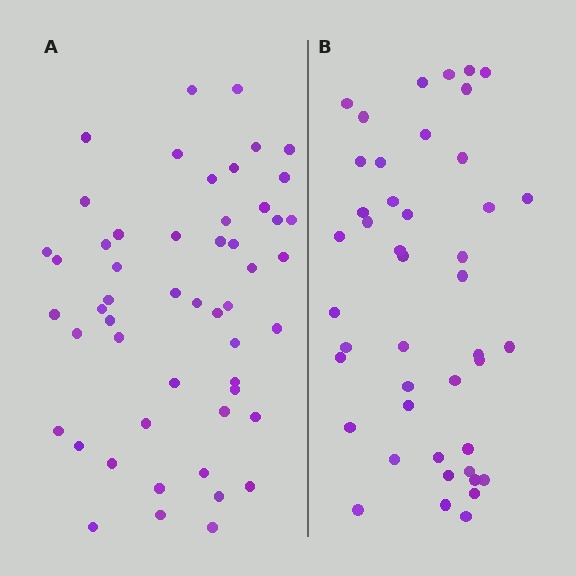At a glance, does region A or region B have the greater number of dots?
Region A (the left region) has more dots.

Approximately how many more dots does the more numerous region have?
Region A has roughly 8 or so more dots than region B.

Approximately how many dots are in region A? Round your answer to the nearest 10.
About 50 dots. (The exact count is 52, which rounds to 50.)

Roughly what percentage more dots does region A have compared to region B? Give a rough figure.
About 20% more.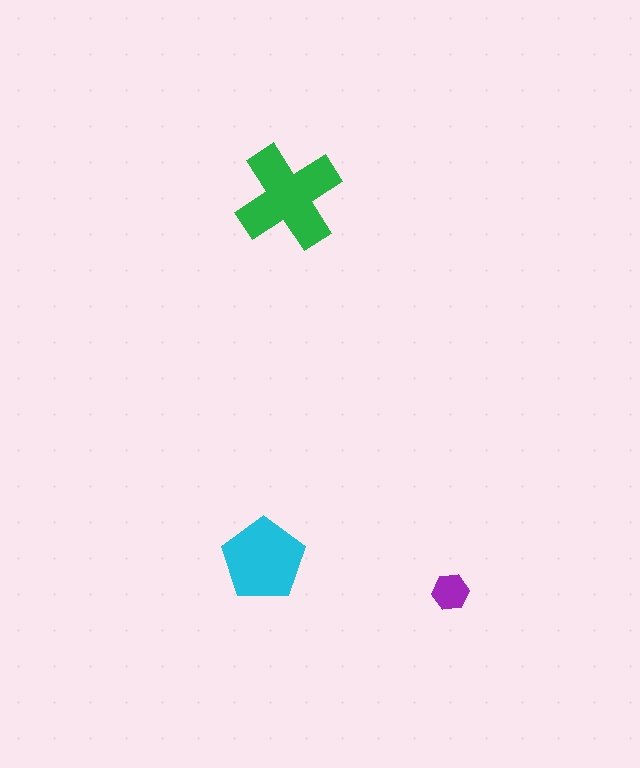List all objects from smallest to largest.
The purple hexagon, the cyan pentagon, the green cross.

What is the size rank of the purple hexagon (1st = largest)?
3rd.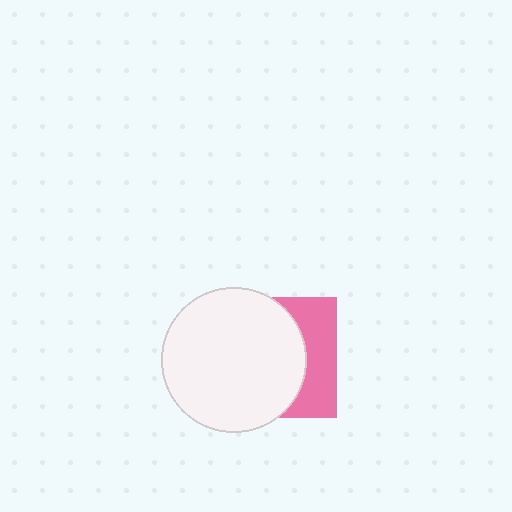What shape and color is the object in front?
The object in front is a white circle.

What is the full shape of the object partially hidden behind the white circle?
The partially hidden object is a pink square.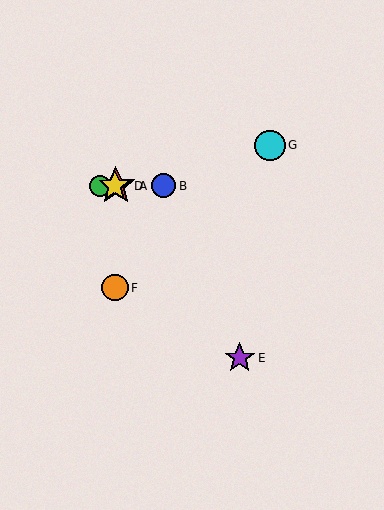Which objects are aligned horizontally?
Objects A, B, C, D are aligned horizontally.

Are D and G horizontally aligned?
No, D is at y≈186 and G is at y≈145.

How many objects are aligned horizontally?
4 objects (A, B, C, D) are aligned horizontally.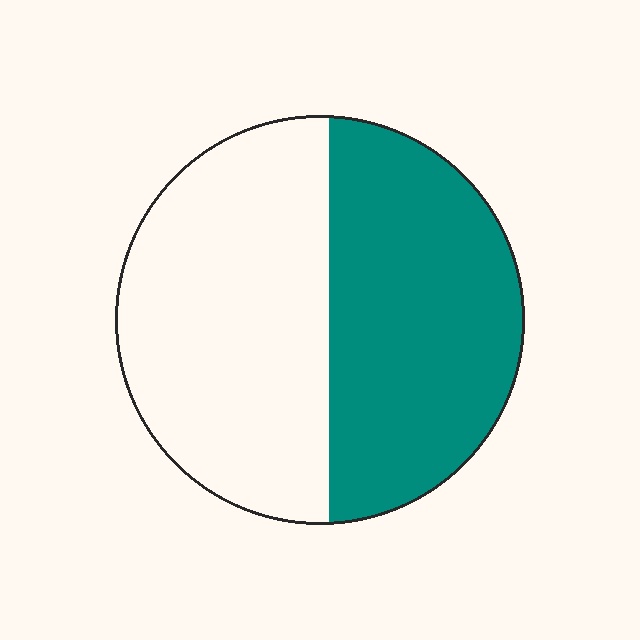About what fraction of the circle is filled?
About one half (1/2).